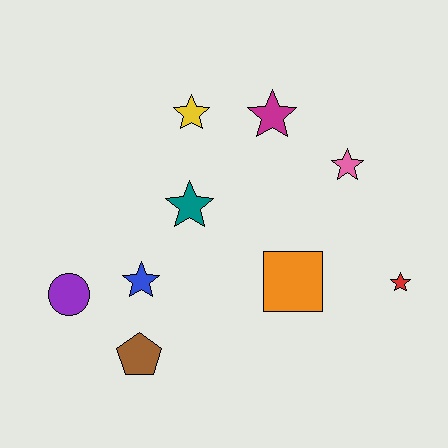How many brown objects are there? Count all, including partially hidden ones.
There is 1 brown object.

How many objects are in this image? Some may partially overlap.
There are 9 objects.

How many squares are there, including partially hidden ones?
There is 1 square.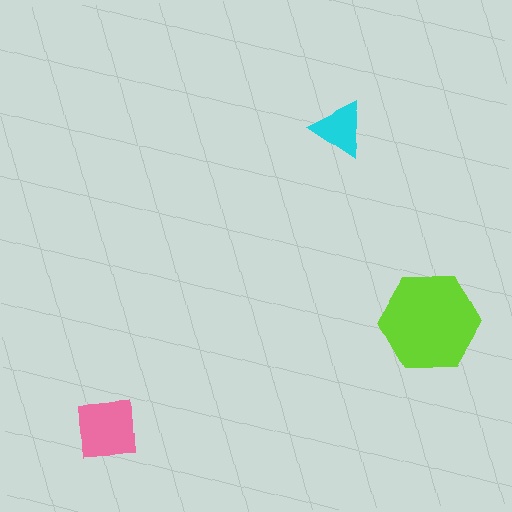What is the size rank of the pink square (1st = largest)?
2nd.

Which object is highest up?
The cyan triangle is topmost.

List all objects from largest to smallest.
The lime hexagon, the pink square, the cyan triangle.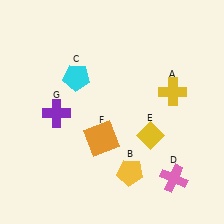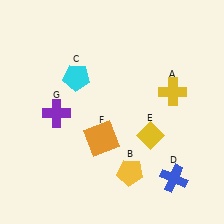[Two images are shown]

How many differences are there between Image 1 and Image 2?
There is 1 difference between the two images.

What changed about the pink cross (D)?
In Image 1, D is pink. In Image 2, it changed to blue.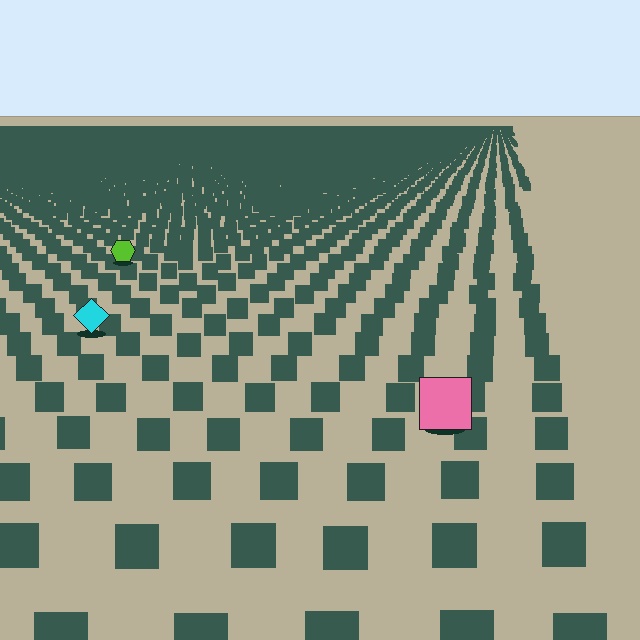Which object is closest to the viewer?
The pink square is closest. The texture marks near it are larger and more spread out.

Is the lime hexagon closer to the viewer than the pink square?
No. The pink square is closer — you can tell from the texture gradient: the ground texture is coarser near it.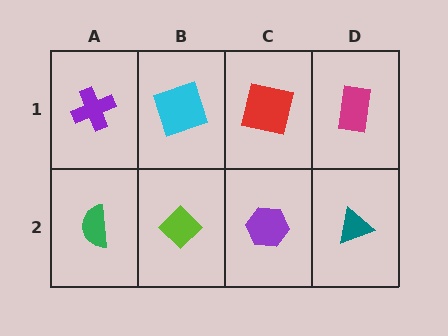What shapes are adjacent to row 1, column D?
A teal triangle (row 2, column D), a red square (row 1, column C).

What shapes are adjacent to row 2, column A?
A purple cross (row 1, column A), a lime diamond (row 2, column B).